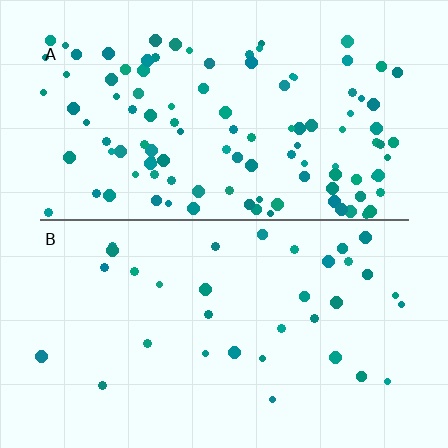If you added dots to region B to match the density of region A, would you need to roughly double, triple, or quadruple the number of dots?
Approximately triple.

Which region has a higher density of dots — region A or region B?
A (the top).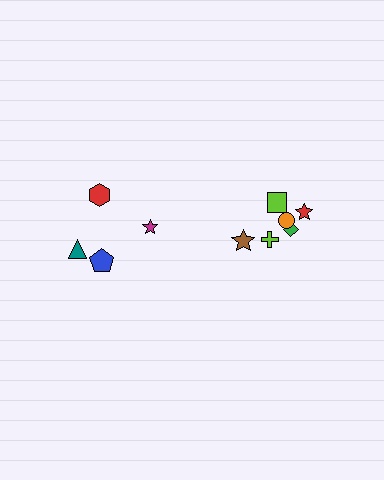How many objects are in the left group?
There are 4 objects.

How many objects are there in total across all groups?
There are 10 objects.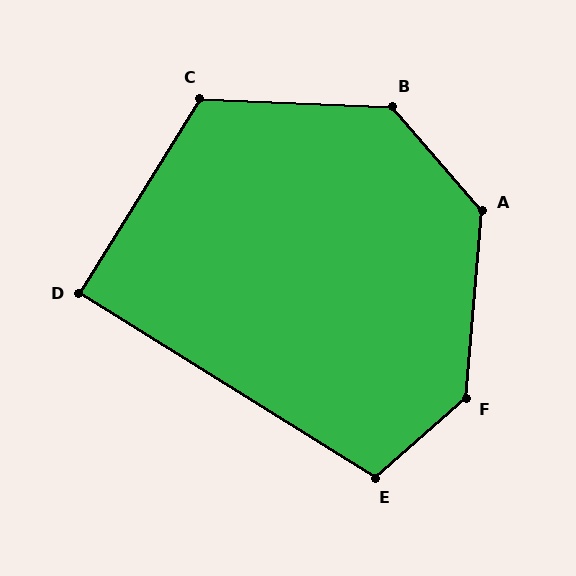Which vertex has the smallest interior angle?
D, at approximately 90 degrees.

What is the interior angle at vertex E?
Approximately 107 degrees (obtuse).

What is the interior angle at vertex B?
Approximately 133 degrees (obtuse).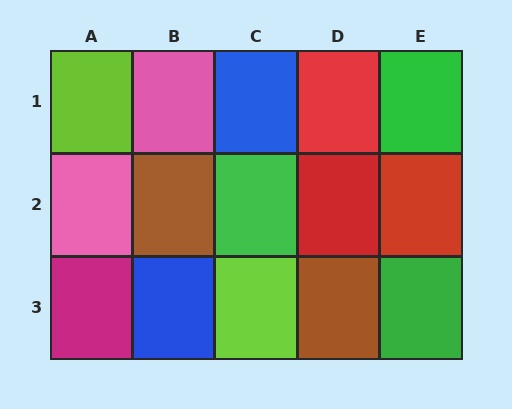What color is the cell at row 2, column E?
Red.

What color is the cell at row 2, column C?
Green.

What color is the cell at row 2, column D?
Red.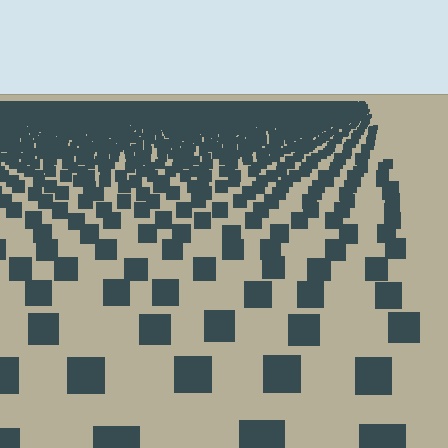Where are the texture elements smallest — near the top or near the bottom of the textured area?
Near the top.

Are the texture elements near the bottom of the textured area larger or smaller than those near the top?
Larger. Near the bottom, elements are closer to the viewer and appear at a bigger on-screen size.